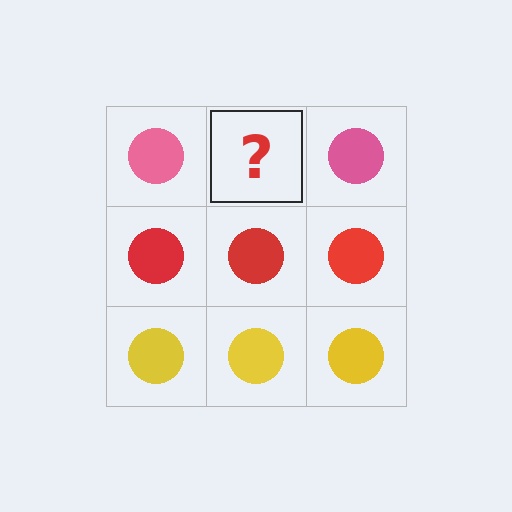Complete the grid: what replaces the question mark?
The question mark should be replaced with a pink circle.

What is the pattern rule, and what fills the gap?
The rule is that each row has a consistent color. The gap should be filled with a pink circle.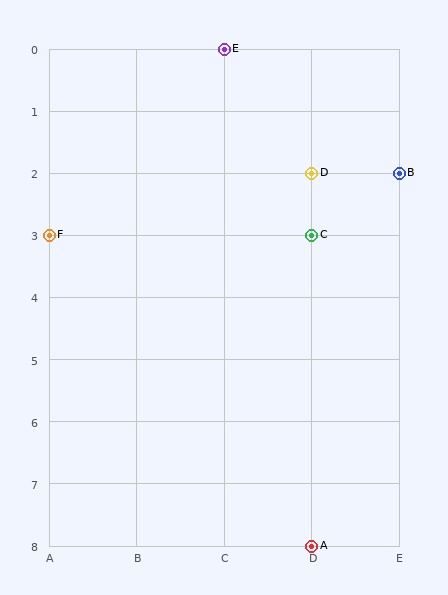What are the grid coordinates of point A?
Point A is at grid coordinates (D, 8).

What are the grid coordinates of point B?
Point B is at grid coordinates (E, 2).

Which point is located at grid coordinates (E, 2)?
Point B is at (E, 2).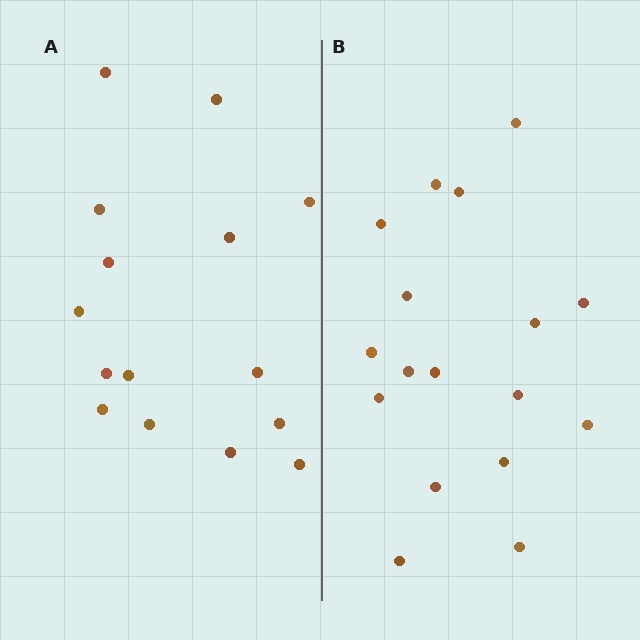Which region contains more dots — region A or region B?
Region B (the right region) has more dots.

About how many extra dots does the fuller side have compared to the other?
Region B has just a few more — roughly 2 or 3 more dots than region A.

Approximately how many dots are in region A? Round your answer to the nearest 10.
About 20 dots. (The exact count is 15, which rounds to 20.)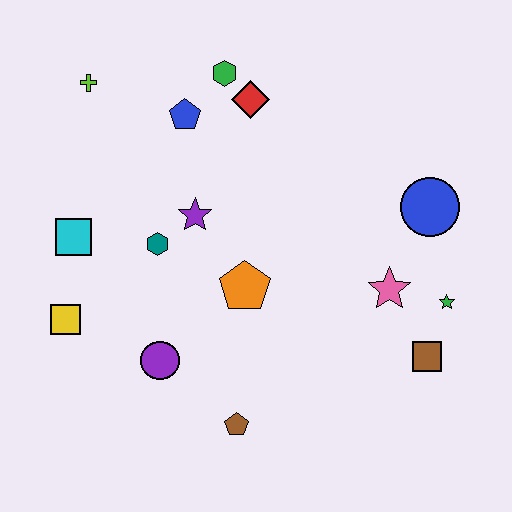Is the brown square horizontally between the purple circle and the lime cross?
No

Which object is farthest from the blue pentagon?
The brown square is farthest from the blue pentagon.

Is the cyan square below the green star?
No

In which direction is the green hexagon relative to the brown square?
The green hexagon is above the brown square.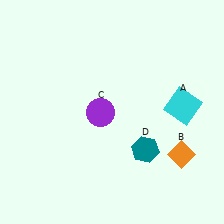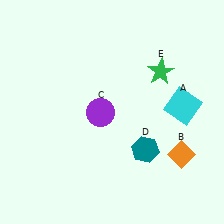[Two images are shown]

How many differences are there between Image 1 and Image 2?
There is 1 difference between the two images.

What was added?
A green star (E) was added in Image 2.